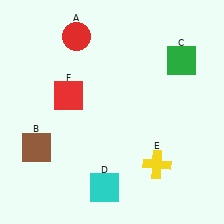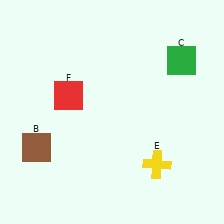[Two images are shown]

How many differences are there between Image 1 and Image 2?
There are 2 differences between the two images.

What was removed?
The red circle (A), the cyan square (D) were removed in Image 2.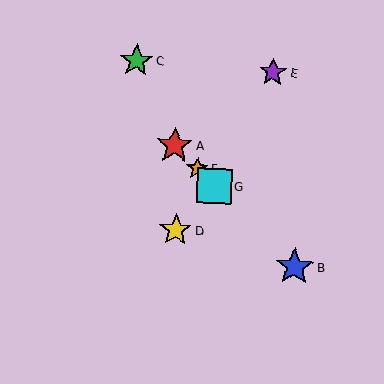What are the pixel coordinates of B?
Object B is at (294, 267).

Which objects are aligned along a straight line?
Objects A, B, F, G are aligned along a straight line.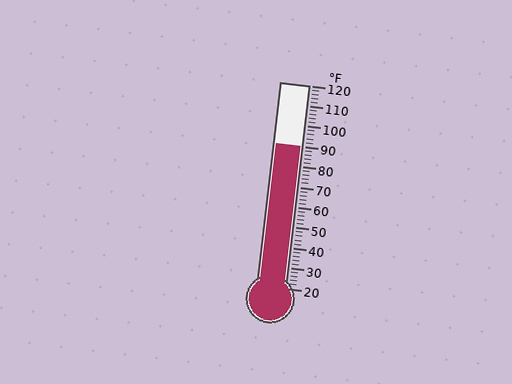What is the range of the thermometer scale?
The thermometer scale ranges from 20°F to 120°F.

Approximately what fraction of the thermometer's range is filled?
The thermometer is filled to approximately 70% of its range.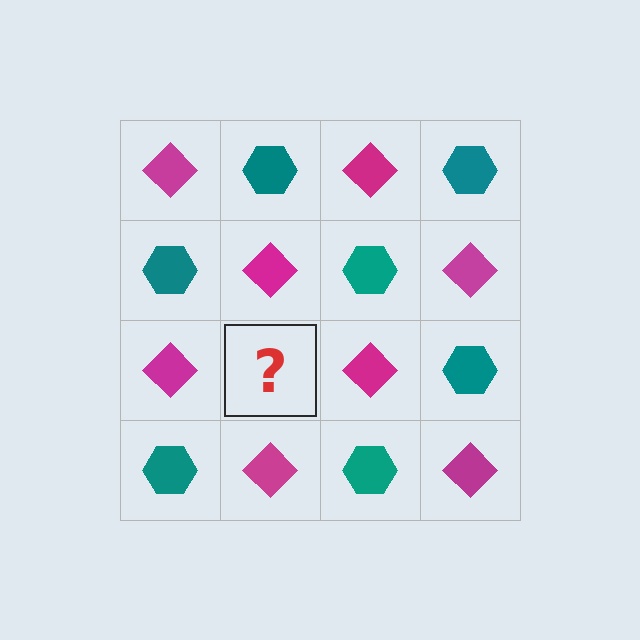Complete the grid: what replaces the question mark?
The question mark should be replaced with a teal hexagon.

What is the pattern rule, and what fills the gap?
The rule is that it alternates magenta diamond and teal hexagon in a checkerboard pattern. The gap should be filled with a teal hexagon.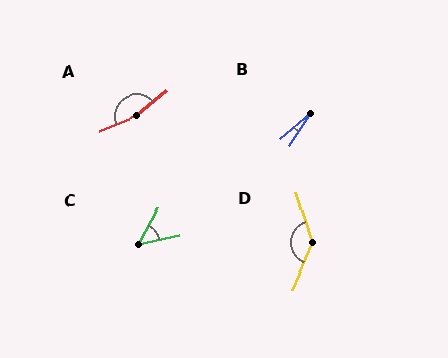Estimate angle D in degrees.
Approximately 140 degrees.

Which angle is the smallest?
B, at approximately 17 degrees.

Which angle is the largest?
A, at approximately 164 degrees.